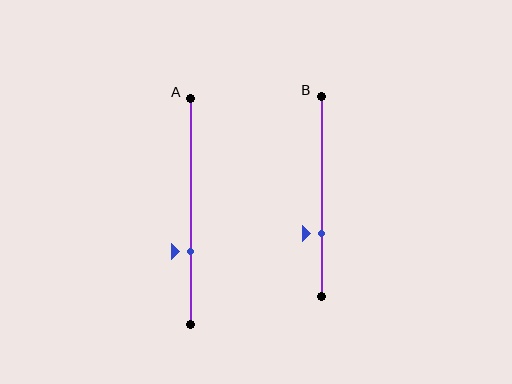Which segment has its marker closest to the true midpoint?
Segment A has its marker closest to the true midpoint.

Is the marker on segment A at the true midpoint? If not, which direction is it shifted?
No, the marker on segment A is shifted downward by about 18% of the segment length.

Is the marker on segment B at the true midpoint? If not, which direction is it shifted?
No, the marker on segment B is shifted downward by about 18% of the segment length.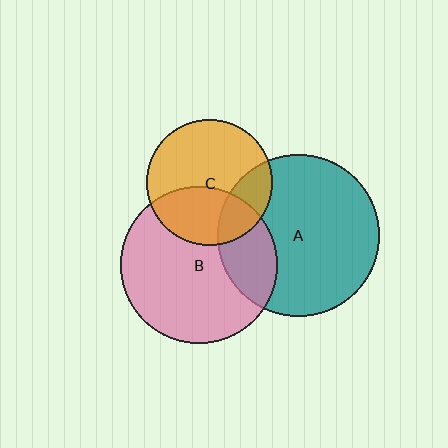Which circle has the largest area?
Circle A (teal).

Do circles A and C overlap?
Yes.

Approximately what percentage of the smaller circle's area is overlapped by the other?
Approximately 20%.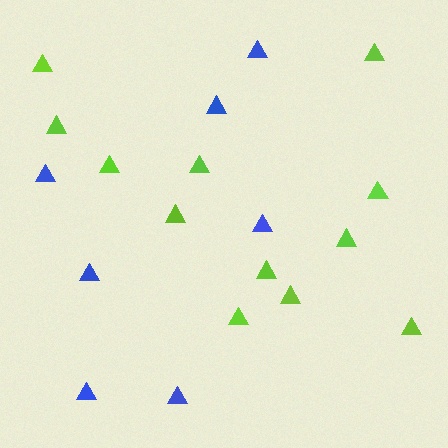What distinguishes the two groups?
There are 2 groups: one group of lime triangles (12) and one group of blue triangles (7).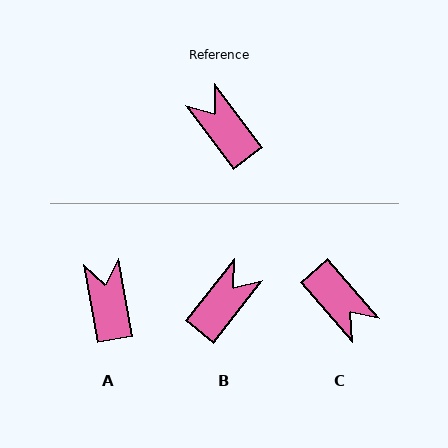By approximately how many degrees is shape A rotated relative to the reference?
Approximately 27 degrees clockwise.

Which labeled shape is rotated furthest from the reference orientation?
C, about 175 degrees away.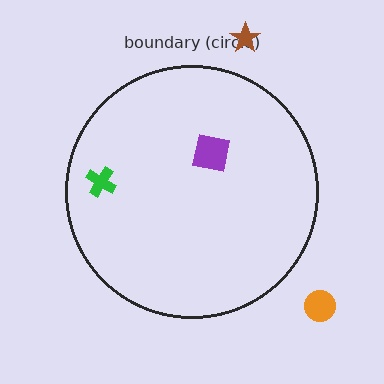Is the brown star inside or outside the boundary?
Outside.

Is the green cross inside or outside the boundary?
Inside.